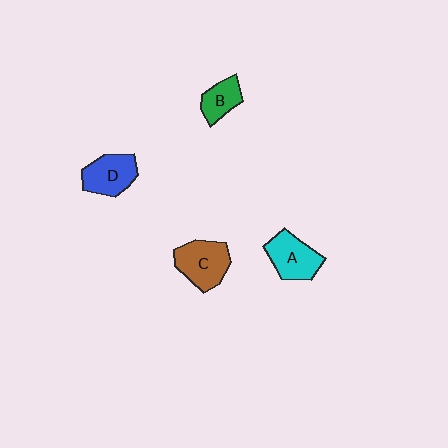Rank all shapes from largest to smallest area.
From largest to smallest: C (brown), A (cyan), D (blue), B (green).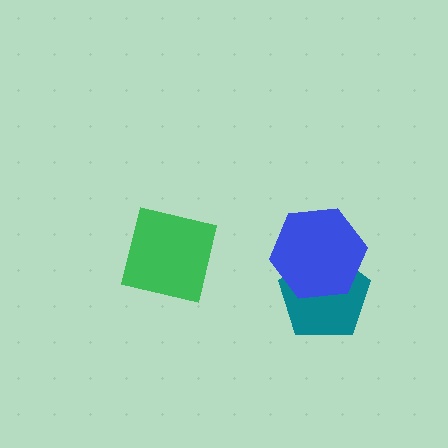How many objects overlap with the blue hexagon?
1 object overlaps with the blue hexagon.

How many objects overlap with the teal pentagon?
1 object overlaps with the teal pentagon.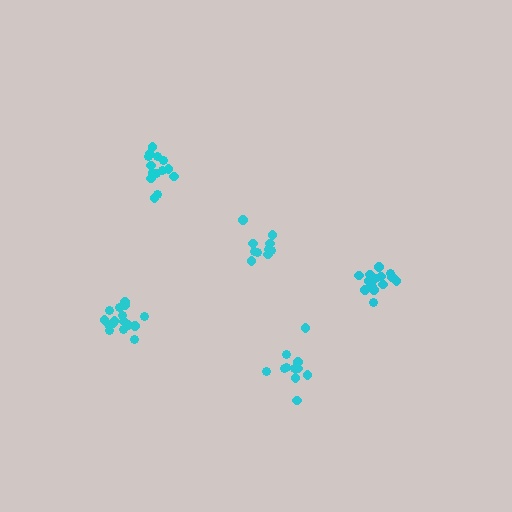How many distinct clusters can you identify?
There are 5 distinct clusters.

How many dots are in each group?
Group 1: 15 dots, Group 2: 16 dots, Group 3: 14 dots, Group 4: 11 dots, Group 5: 10 dots (66 total).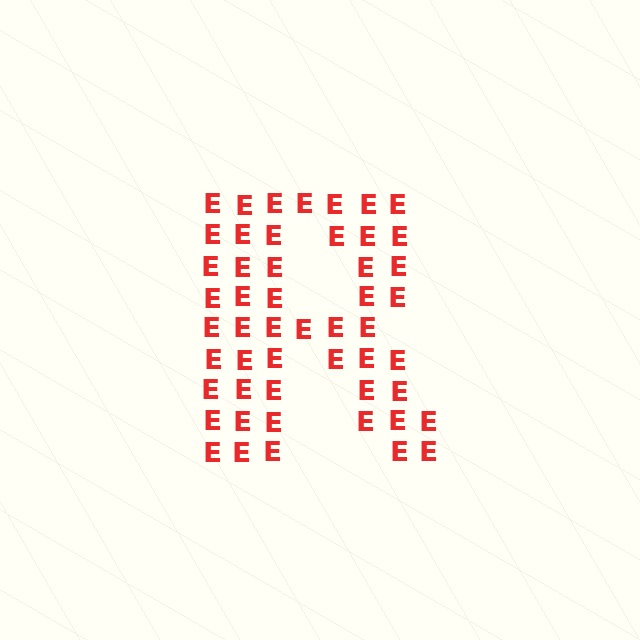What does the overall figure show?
The overall figure shows the letter R.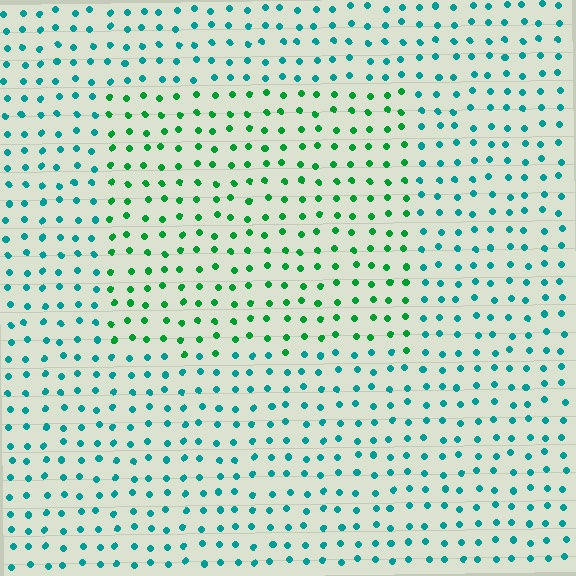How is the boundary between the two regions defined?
The boundary is defined purely by a slight shift in hue (about 40 degrees). Spacing, size, and orientation are identical on both sides.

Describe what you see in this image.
The image is filled with small teal elements in a uniform arrangement. A rectangle-shaped region is visible where the elements are tinted to a slightly different hue, forming a subtle color boundary.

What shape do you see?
I see a rectangle.